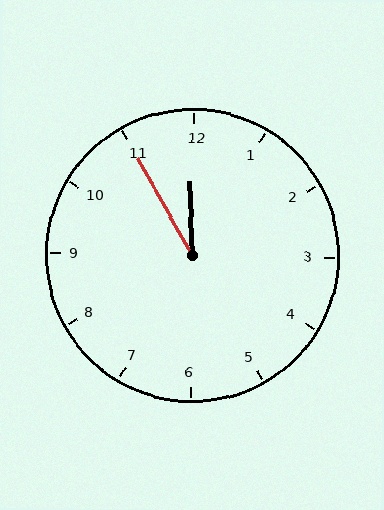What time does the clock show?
11:55.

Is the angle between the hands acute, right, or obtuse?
It is acute.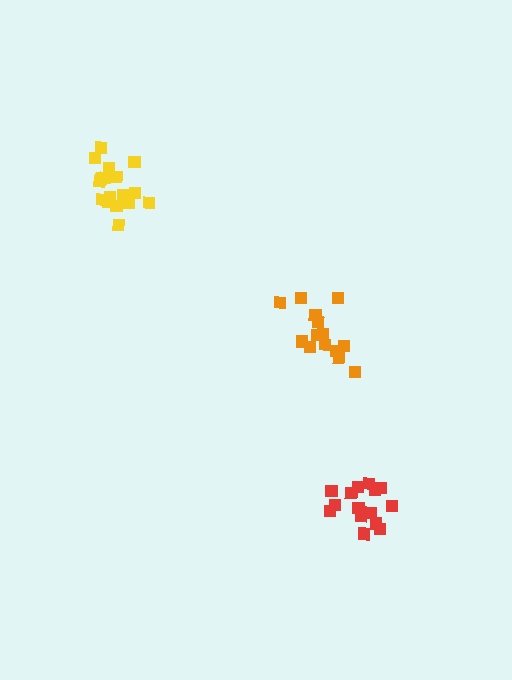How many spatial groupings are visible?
There are 3 spatial groupings.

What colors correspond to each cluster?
The clusters are colored: red, yellow, orange.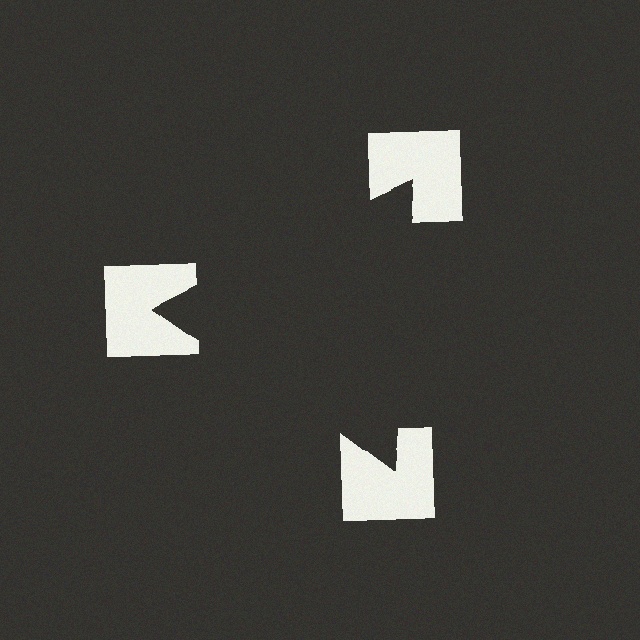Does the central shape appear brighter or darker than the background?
It typically appears slightly darker than the background, even though no actual brightness change is drawn.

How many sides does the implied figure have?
3 sides.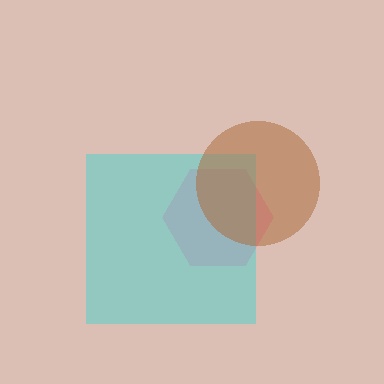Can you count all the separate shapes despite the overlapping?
Yes, there are 3 separate shapes.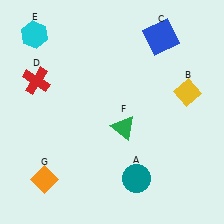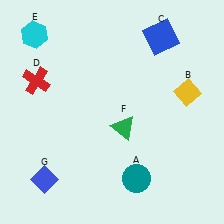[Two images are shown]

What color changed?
The diamond (G) changed from orange in Image 1 to blue in Image 2.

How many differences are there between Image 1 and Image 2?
There is 1 difference between the two images.